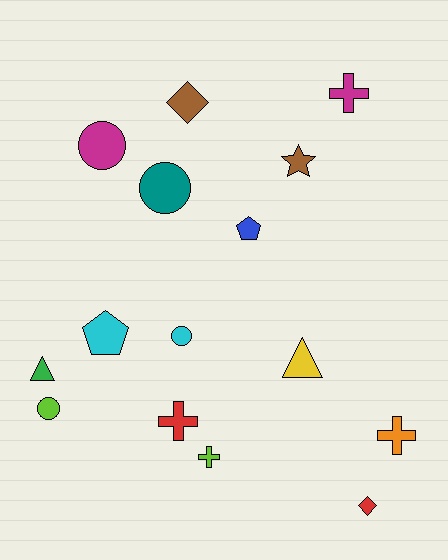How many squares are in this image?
There are no squares.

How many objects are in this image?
There are 15 objects.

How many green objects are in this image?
There is 1 green object.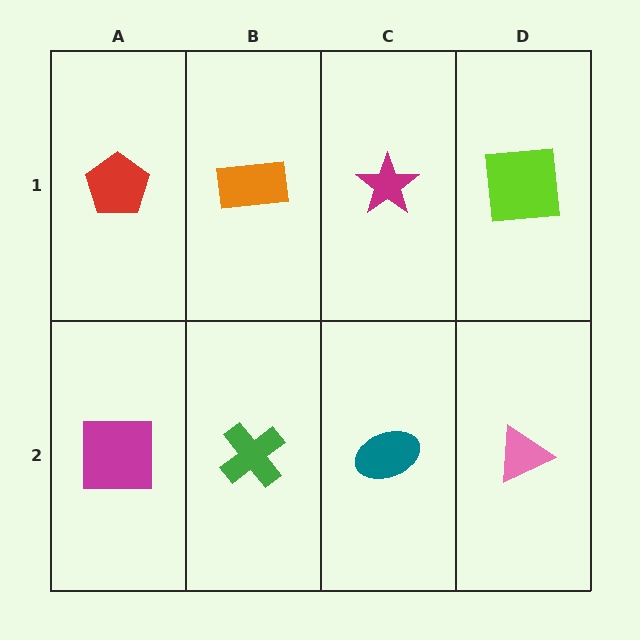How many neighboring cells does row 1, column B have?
3.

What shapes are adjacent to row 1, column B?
A green cross (row 2, column B), a red pentagon (row 1, column A), a magenta star (row 1, column C).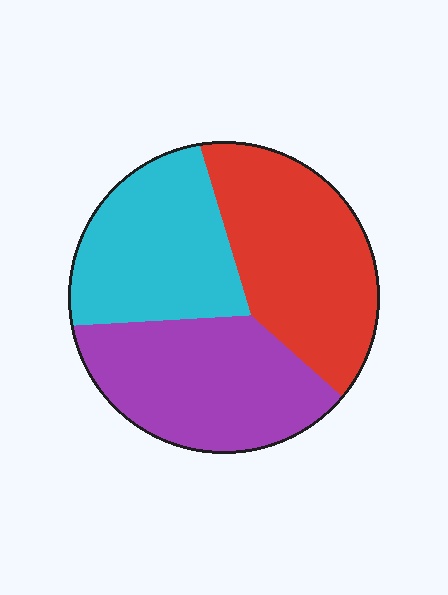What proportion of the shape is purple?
Purple covers roughly 35% of the shape.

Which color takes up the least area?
Cyan, at roughly 30%.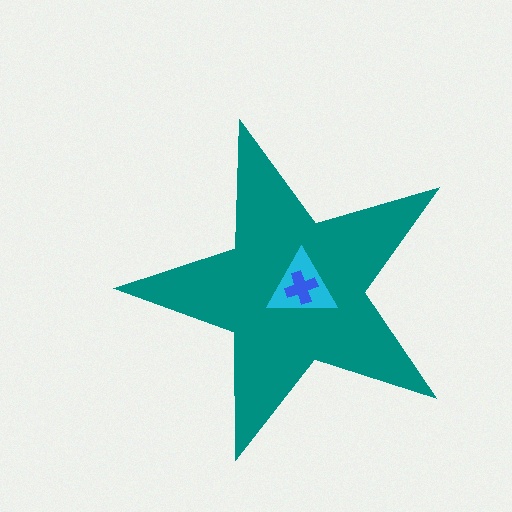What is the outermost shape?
The teal star.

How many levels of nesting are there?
3.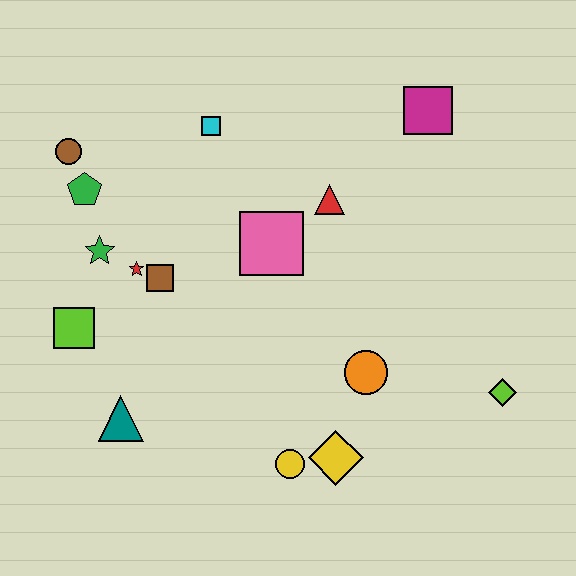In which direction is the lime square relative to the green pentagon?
The lime square is below the green pentagon.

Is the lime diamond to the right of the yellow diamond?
Yes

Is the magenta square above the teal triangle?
Yes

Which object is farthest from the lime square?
The lime diamond is farthest from the lime square.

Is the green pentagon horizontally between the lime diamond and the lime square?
Yes